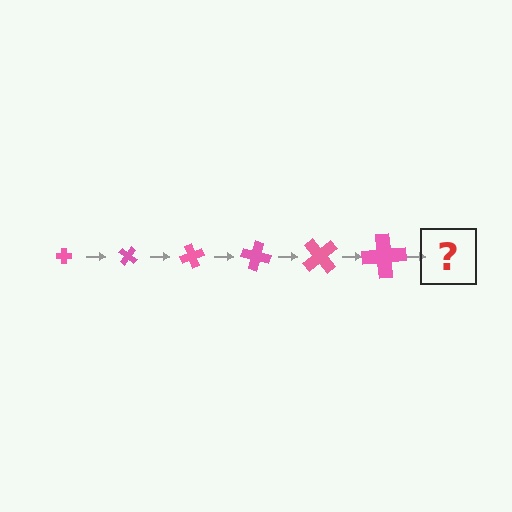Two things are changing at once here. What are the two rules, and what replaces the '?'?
The two rules are that the cross grows larger each step and it rotates 35 degrees each step. The '?' should be a cross, larger than the previous one and rotated 210 degrees from the start.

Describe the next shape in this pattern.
It should be a cross, larger than the previous one and rotated 210 degrees from the start.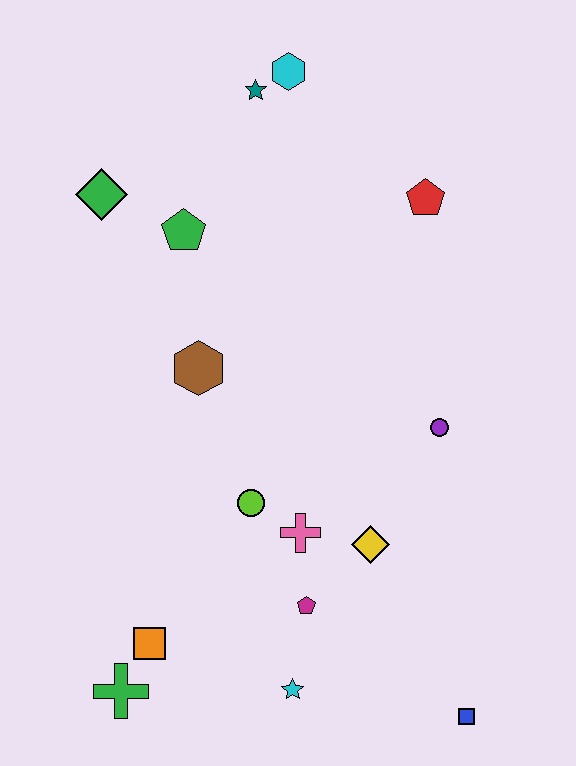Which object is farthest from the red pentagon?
The green cross is farthest from the red pentagon.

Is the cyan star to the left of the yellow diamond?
Yes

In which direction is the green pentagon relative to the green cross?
The green pentagon is above the green cross.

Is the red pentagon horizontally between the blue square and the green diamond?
Yes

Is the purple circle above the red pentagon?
No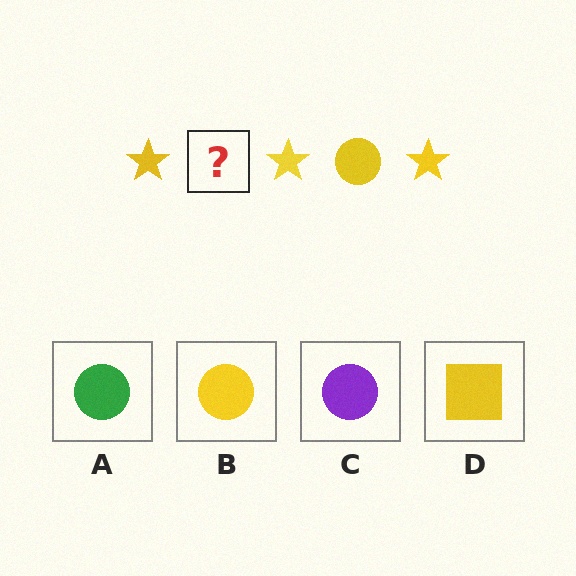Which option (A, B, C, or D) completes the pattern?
B.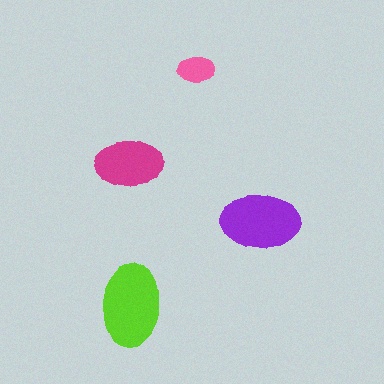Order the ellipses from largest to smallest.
the lime one, the purple one, the magenta one, the pink one.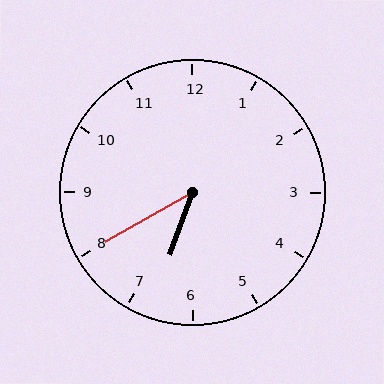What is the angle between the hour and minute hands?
Approximately 40 degrees.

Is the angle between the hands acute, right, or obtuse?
It is acute.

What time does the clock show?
6:40.